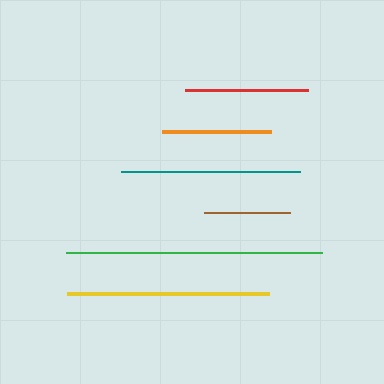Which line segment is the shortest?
The brown line is the shortest at approximately 86 pixels.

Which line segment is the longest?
The green line is the longest at approximately 256 pixels.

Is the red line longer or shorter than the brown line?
The red line is longer than the brown line.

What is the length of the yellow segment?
The yellow segment is approximately 203 pixels long.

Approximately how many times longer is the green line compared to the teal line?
The green line is approximately 1.4 times the length of the teal line.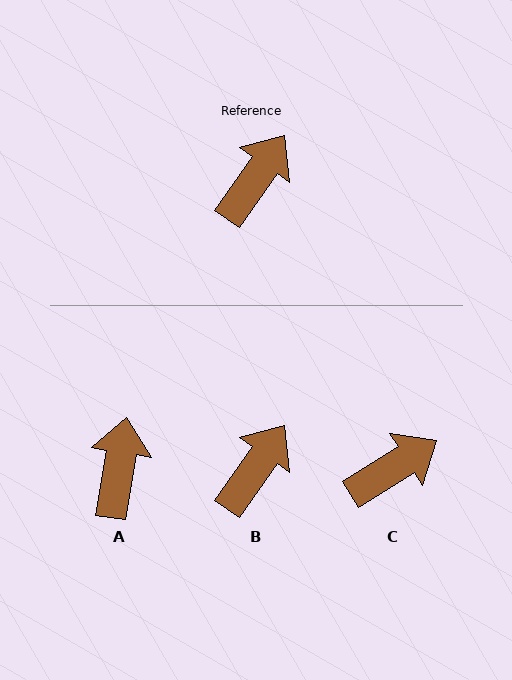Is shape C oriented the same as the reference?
No, it is off by about 23 degrees.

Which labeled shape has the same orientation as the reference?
B.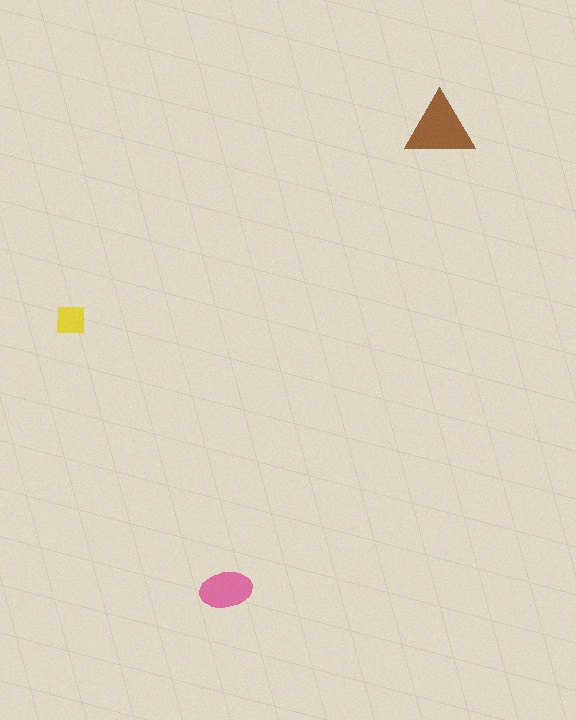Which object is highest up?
The brown triangle is topmost.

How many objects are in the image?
There are 3 objects in the image.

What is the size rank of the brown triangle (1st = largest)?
1st.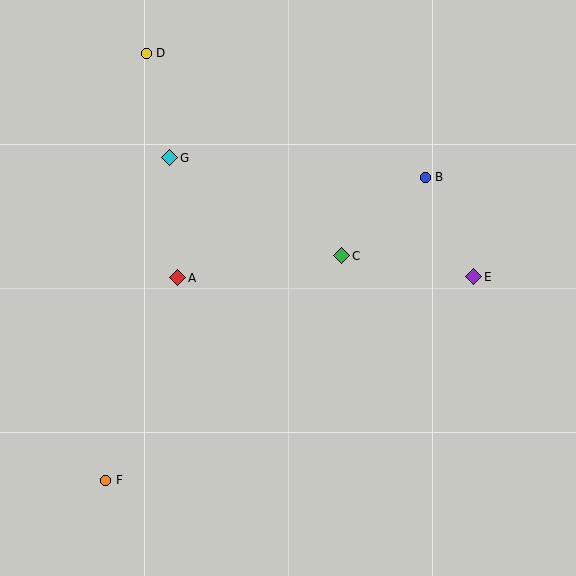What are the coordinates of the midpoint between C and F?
The midpoint between C and F is at (224, 368).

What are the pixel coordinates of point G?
Point G is at (170, 158).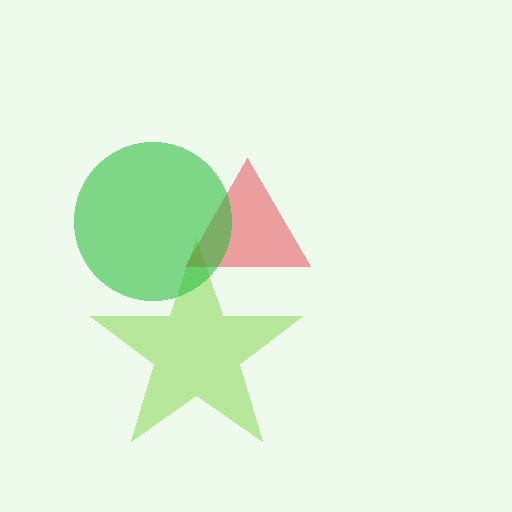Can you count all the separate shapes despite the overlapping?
Yes, there are 3 separate shapes.